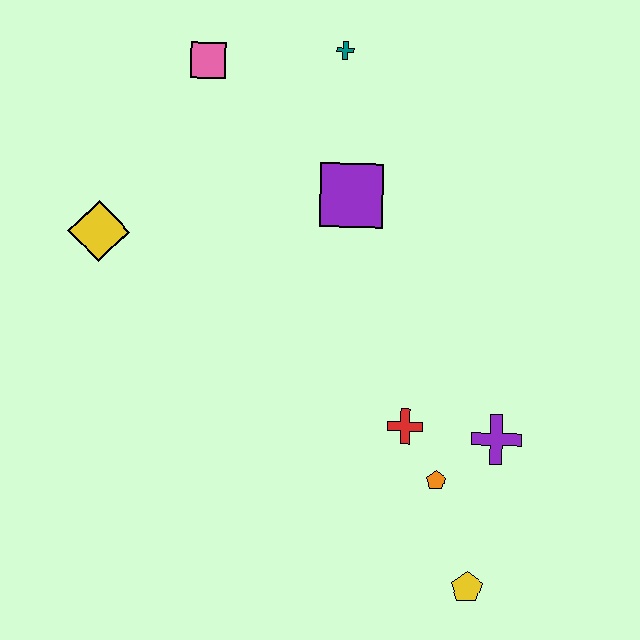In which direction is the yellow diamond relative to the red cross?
The yellow diamond is to the left of the red cross.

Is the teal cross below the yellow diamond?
No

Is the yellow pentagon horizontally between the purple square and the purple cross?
Yes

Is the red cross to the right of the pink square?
Yes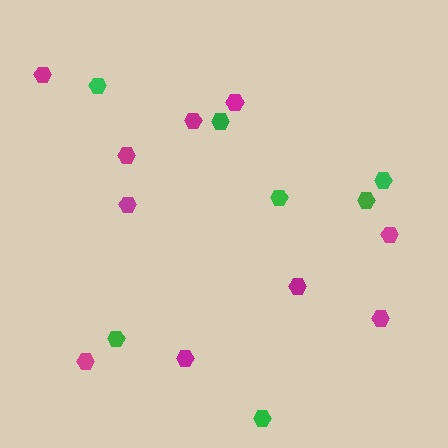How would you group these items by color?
There are 2 groups: one group of green hexagons (7) and one group of magenta hexagons (10).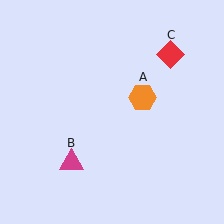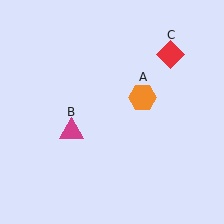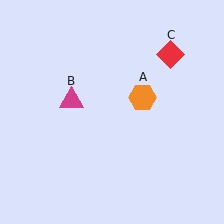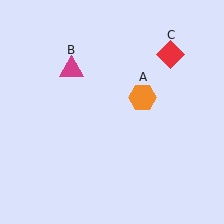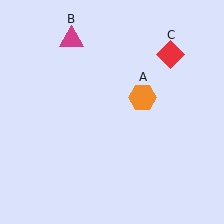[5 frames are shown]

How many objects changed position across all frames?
1 object changed position: magenta triangle (object B).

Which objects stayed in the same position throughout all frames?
Orange hexagon (object A) and red diamond (object C) remained stationary.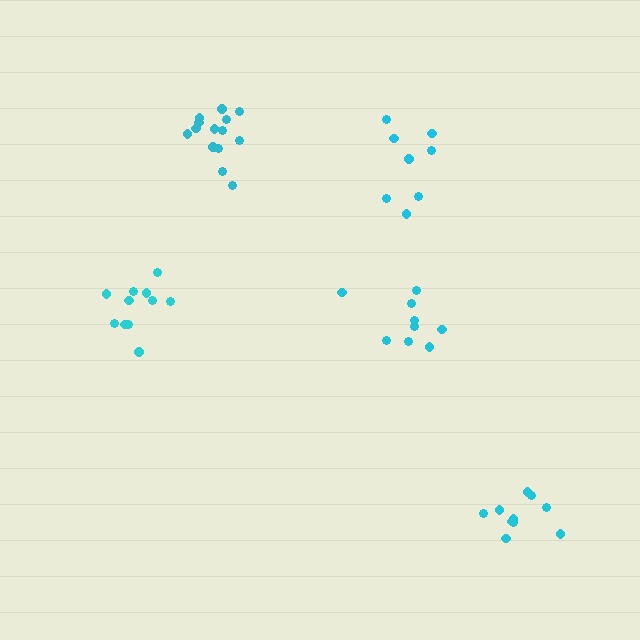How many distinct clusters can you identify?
There are 5 distinct clusters.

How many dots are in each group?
Group 1: 8 dots, Group 2: 10 dots, Group 3: 14 dots, Group 4: 9 dots, Group 5: 11 dots (52 total).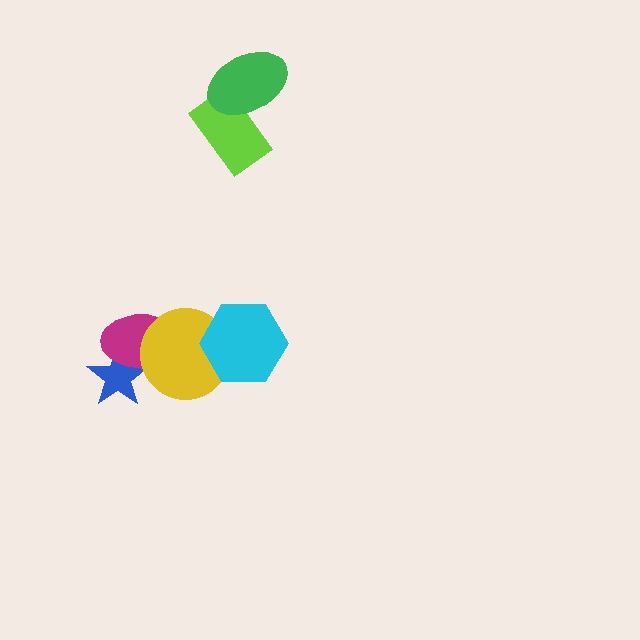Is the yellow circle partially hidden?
Yes, it is partially covered by another shape.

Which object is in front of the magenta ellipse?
The yellow circle is in front of the magenta ellipse.